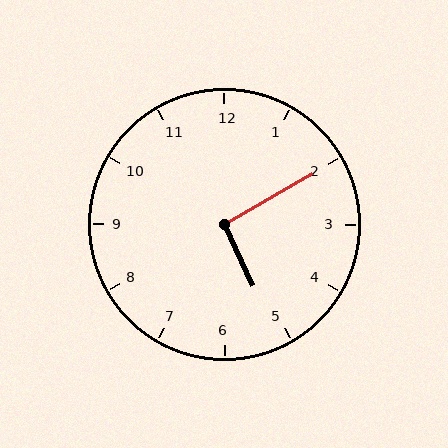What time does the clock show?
5:10.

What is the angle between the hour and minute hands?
Approximately 95 degrees.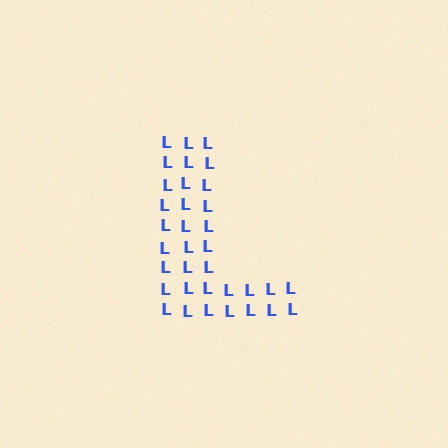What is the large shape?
The large shape is the letter L.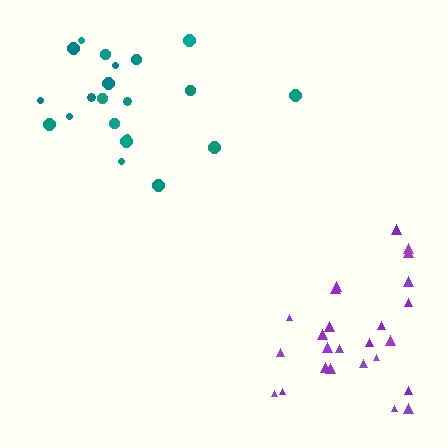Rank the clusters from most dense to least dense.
teal, purple.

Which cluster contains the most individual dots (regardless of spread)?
Purple (27).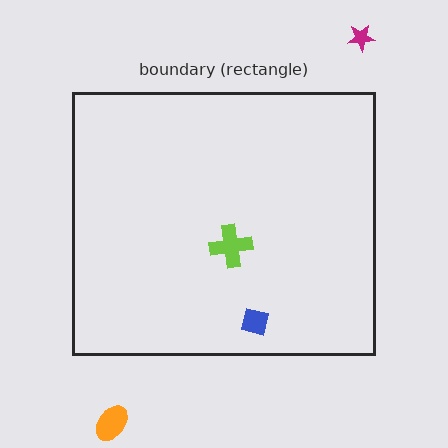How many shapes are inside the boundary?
2 inside, 2 outside.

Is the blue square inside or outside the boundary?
Inside.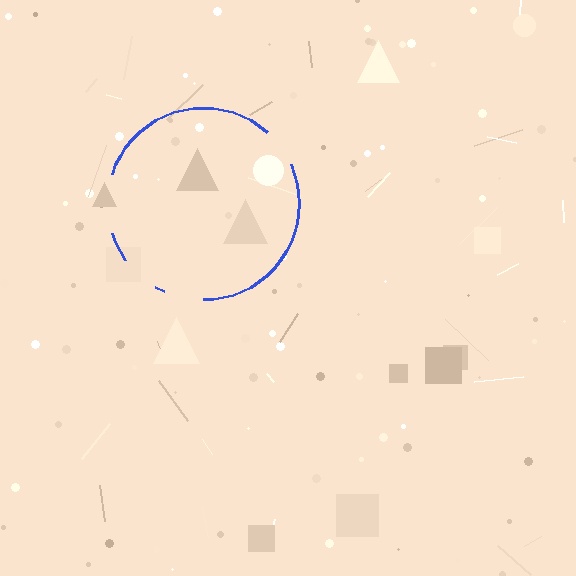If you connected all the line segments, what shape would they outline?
They would outline a circle.